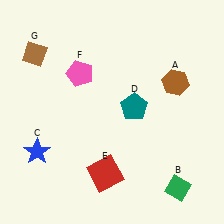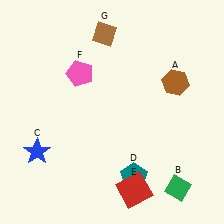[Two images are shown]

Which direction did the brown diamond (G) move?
The brown diamond (G) moved right.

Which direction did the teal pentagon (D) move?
The teal pentagon (D) moved down.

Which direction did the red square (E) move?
The red square (E) moved right.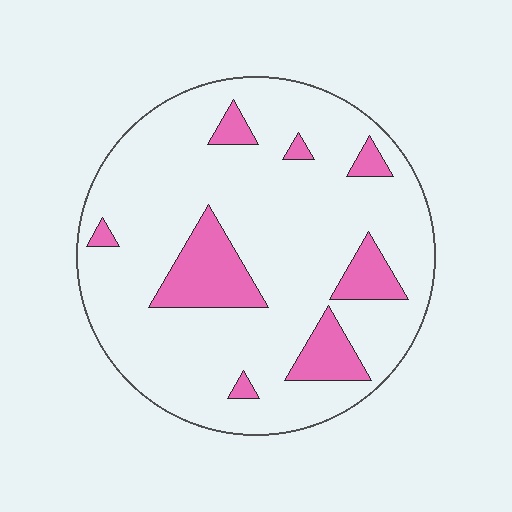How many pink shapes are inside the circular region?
8.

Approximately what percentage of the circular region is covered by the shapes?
Approximately 15%.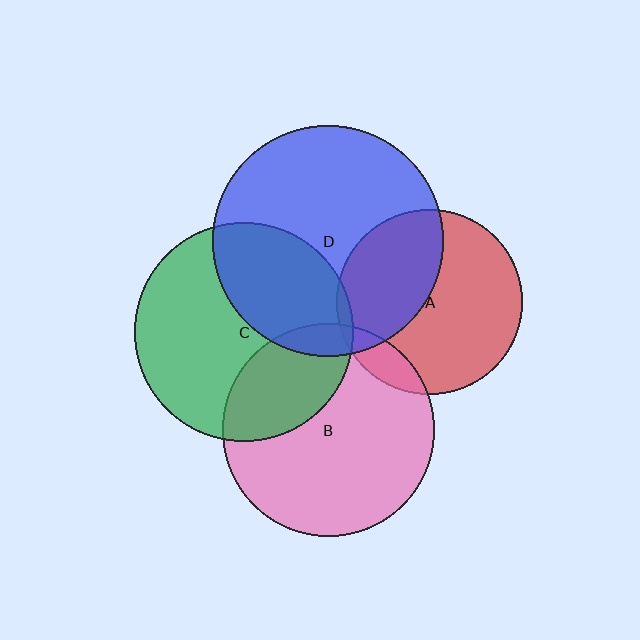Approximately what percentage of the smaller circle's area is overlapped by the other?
Approximately 40%.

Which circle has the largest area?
Circle D (blue).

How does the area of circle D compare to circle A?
Approximately 1.6 times.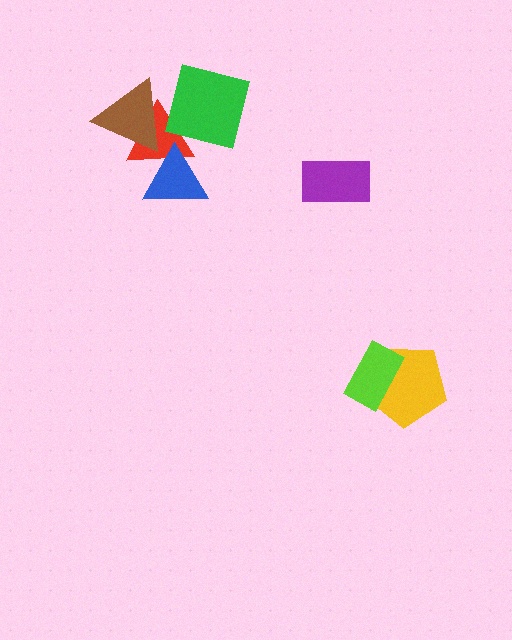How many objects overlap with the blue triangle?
1 object overlaps with the blue triangle.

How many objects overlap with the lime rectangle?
1 object overlaps with the lime rectangle.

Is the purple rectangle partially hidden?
No, no other shape covers it.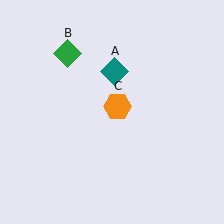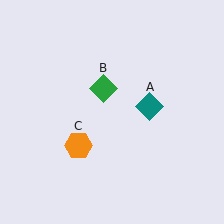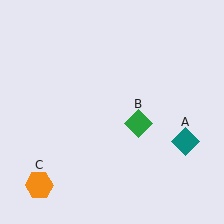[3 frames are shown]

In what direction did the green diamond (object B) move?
The green diamond (object B) moved down and to the right.